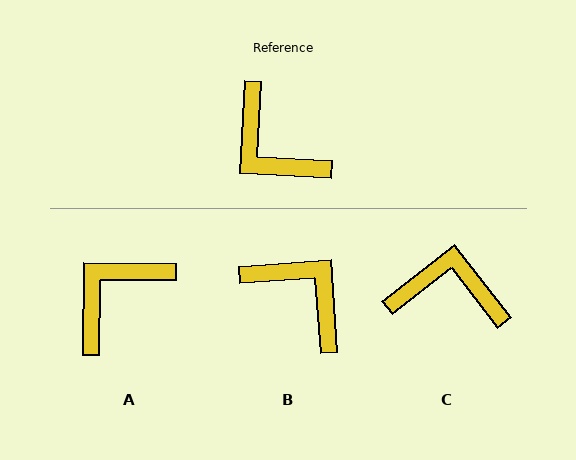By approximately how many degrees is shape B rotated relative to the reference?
Approximately 173 degrees clockwise.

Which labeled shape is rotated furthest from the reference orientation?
B, about 173 degrees away.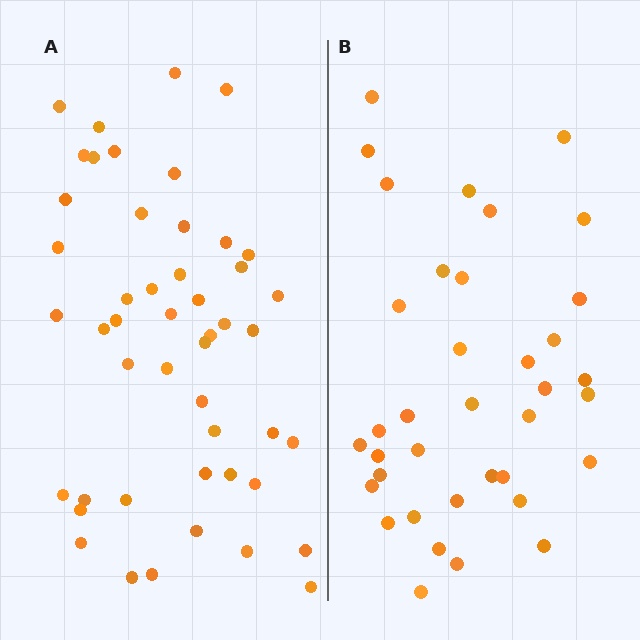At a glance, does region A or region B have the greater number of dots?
Region A (the left region) has more dots.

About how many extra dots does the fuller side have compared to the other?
Region A has roughly 12 or so more dots than region B.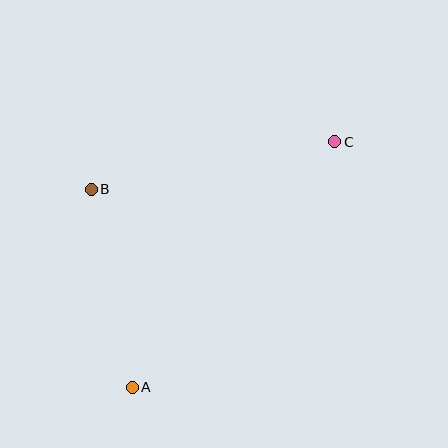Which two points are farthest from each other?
Points A and C are farthest from each other.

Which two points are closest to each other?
Points A and B are closest to each other.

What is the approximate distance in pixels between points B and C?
The distance between B and C is approximately 248 pixels.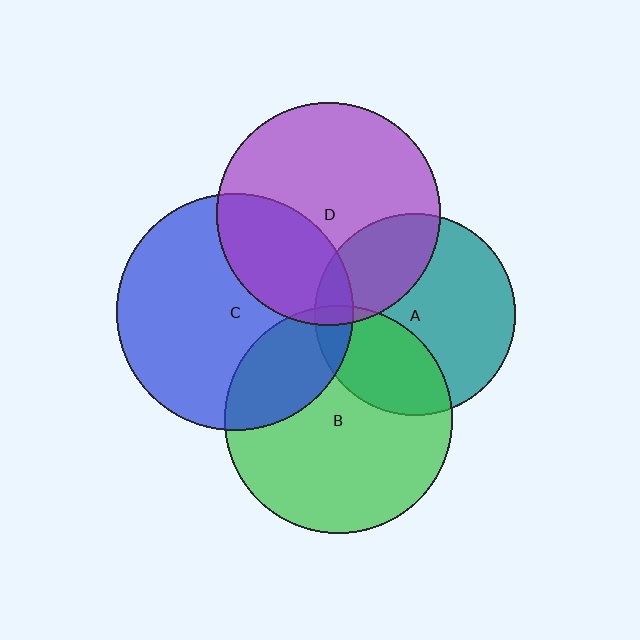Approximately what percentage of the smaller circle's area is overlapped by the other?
Approximately 30%.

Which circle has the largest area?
Circle C (blue).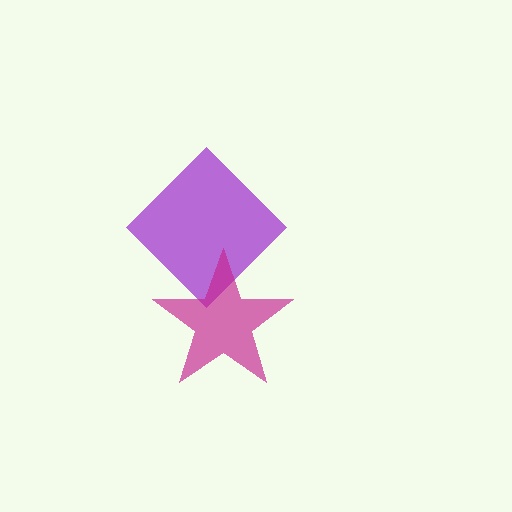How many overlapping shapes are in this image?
There are 2 overlapping shapes in the image.